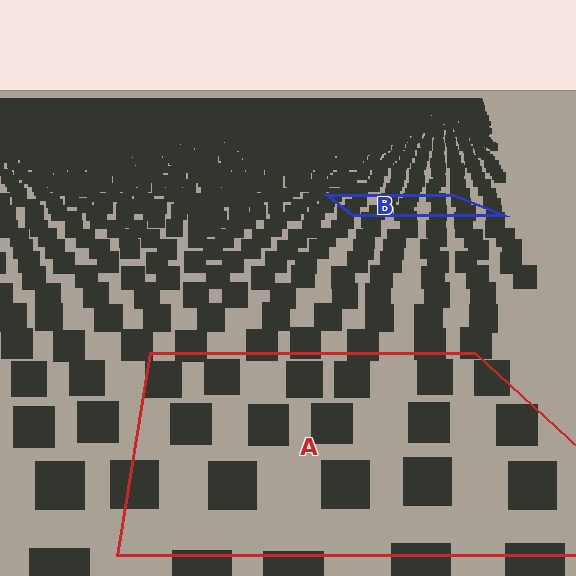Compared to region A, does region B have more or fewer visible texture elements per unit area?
Region B has more texture elements per unit area — they are packed more densely because it is farther away.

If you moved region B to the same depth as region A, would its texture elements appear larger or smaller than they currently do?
They would appear larger. At a closer depth, the same texture elements are projected at a bigger on-screen size.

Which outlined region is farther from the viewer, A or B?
Region B is farther from the viewer — the texture elements inside it appear smaller and more densely packed.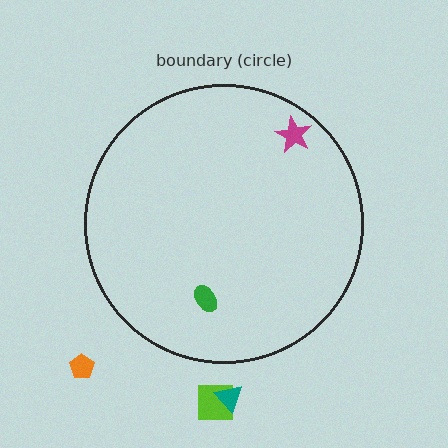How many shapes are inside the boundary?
2 inside, 3 outside.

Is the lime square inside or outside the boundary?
Outside.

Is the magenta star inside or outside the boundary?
Inside.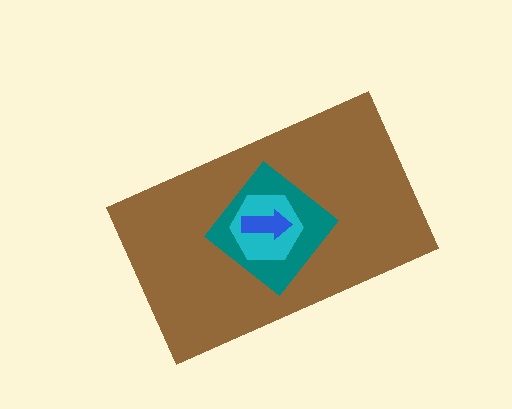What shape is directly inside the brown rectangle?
The teal diamond.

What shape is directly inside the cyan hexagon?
The blue arrow.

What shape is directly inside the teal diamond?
The cyan hexagon.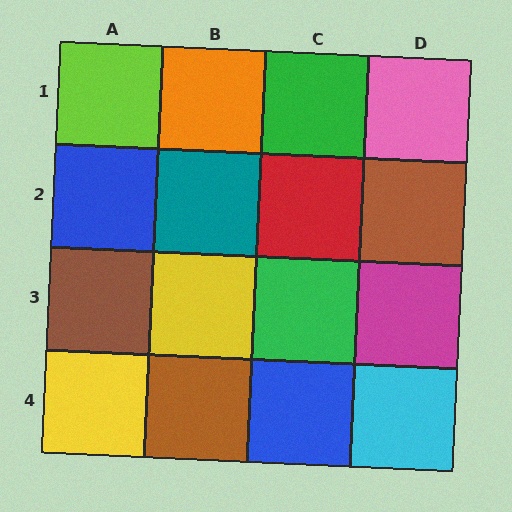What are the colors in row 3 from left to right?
Brown, yellow, green, magenta.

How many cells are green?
2 cells are green.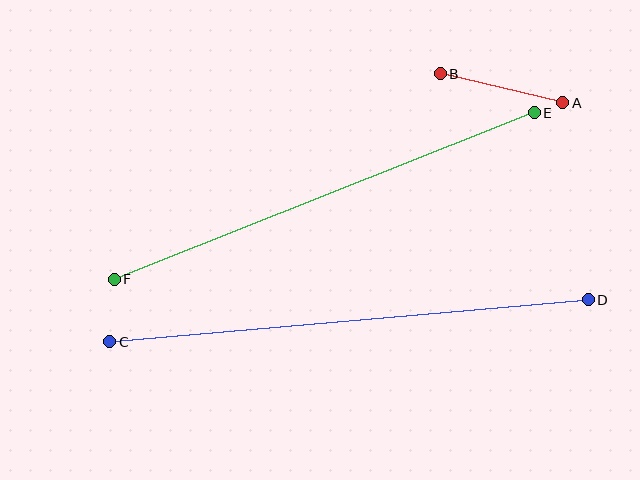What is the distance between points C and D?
The distance is approximately 480 pixels.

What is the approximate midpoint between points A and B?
The midpoint is at approximately (501, 88) pixels.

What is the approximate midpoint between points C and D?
The midpoint is at approximately (349, 321) pixels.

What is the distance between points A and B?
The distance is approximately 126 pixels.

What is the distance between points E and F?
The distance is approximately 452 pixels.